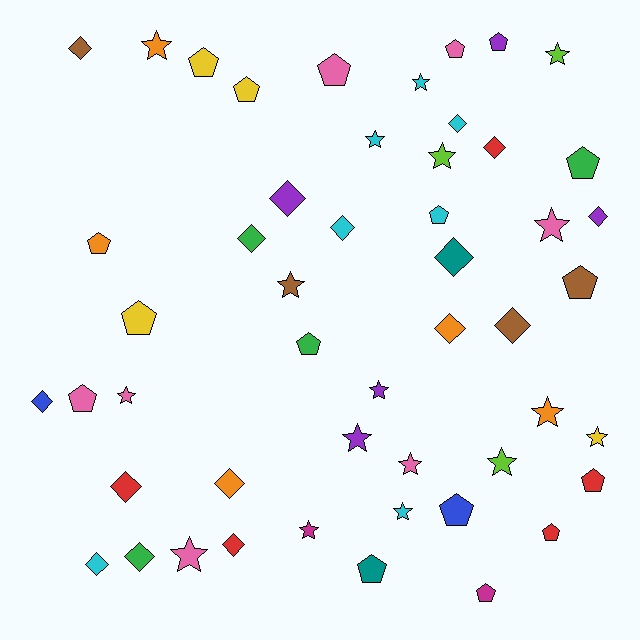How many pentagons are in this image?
There are 17 pentagons.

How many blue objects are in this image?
There are 2 blue objects.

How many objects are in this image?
There are 50 objects.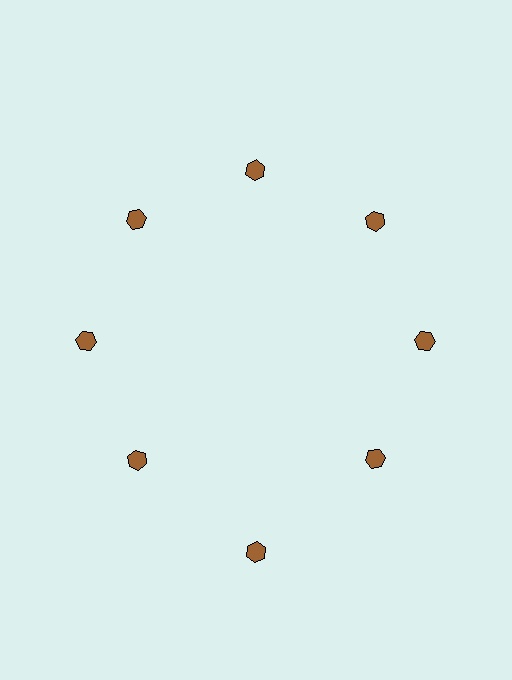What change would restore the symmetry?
The symmetry would be restored by moving it inward, back onto the ring so that all 8 hexagons sit at equal angles and equal distance from the center.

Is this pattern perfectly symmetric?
No. The 8 brown hexagons are arranged in a ring, but one element near the 6 o'clock position is pushed outward from the center, breaking the 8-fold rotational symmetry.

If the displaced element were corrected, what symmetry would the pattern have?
It would have 8-fold rotational symmetry — the pattern would map onto itself every 45 degrees.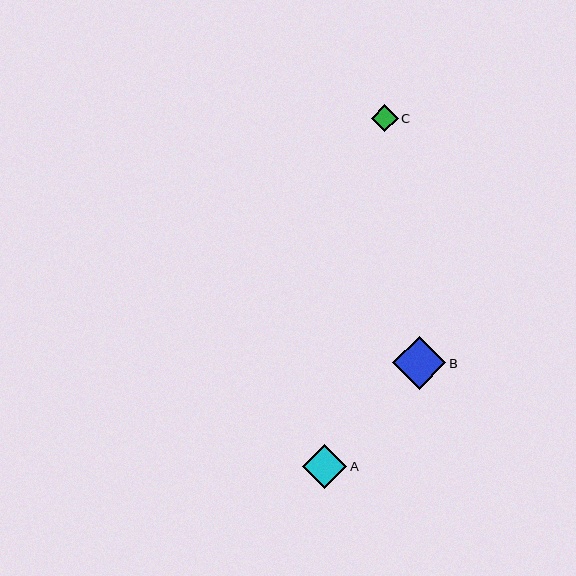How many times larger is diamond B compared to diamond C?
Diamond B is approximately 1.9 times the size of diamond C.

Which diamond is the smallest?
Diamond C is the smallest with a size of approximately 27 pixels.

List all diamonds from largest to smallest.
From largest to smallest: B, A, C.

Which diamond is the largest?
Diamond B is the largest with a size of approximately 53 pixels.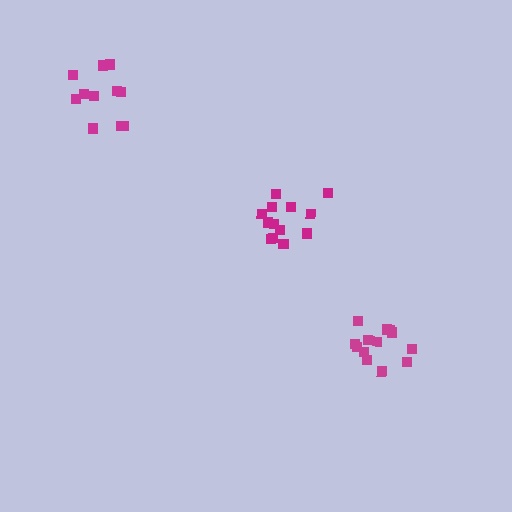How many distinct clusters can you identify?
There are 3 distinct clusters.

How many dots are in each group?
Group 1: 13 dots, Group 2: 11 dots, Group 3: 13 dots (37 total).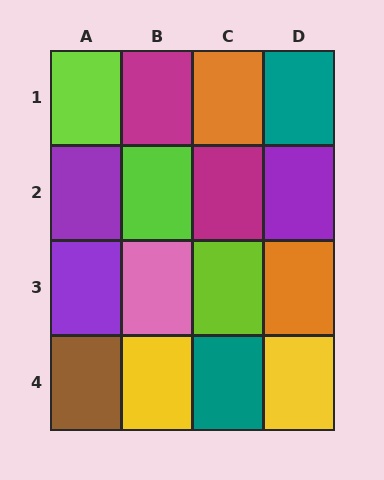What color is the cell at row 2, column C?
Magenta.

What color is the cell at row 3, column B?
Pink.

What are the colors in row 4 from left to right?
Brown, yellow, teal, yellow.